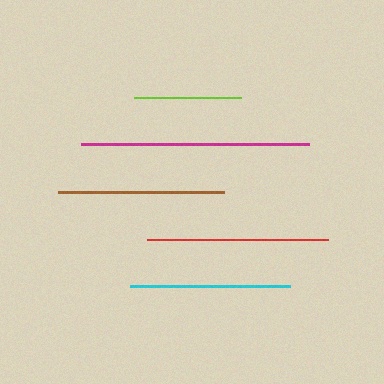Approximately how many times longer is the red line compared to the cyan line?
The red line is approximately 1.1 times the length of the cyan line.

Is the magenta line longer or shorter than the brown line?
The magenta line is longer than the brown line.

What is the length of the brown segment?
The brown segment is approximately 166 pixels long.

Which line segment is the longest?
The magenta line is the longest at approximately 228 pixels.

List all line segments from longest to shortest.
From longest to shortest: magenta, red, brown, cyan, lime.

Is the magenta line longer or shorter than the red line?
The magenta line is longer than the red line.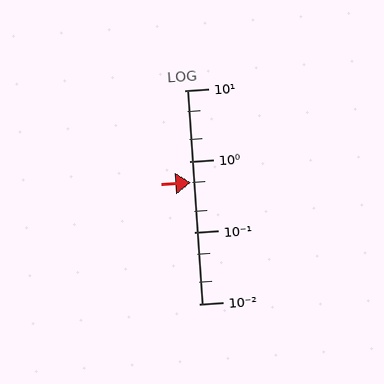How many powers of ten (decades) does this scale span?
The scale spans 3 decades, from 0.01 to 10.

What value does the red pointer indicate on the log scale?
The pointer indicates approximately 0.51.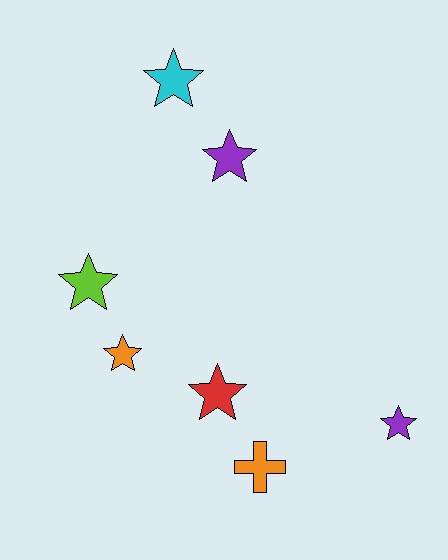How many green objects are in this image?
There are no green objects.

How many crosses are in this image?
There is 1 cross.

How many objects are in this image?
There are 7 objects.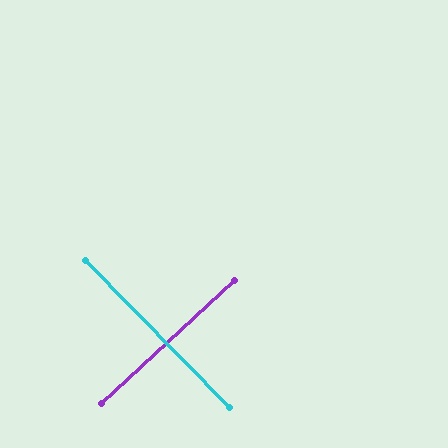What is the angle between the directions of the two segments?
Approximately 88 degrees.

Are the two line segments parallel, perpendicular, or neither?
Perpendicular — they meet at approximately 88°.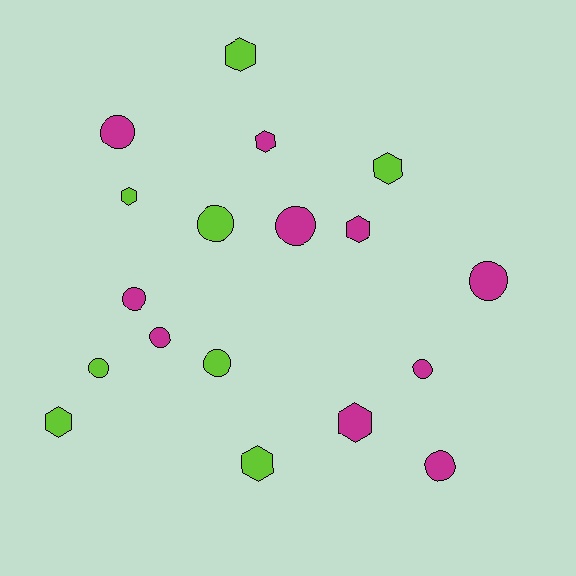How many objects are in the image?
There are 18 objects.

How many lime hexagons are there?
There are 5 lime hexagons.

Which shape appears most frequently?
Circle, with 10 objects.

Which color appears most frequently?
Magenta, with 10 objects.